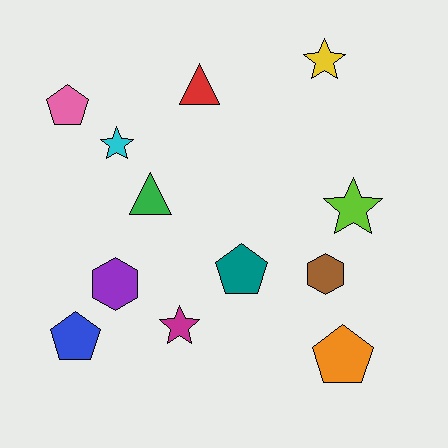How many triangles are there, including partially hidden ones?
There are 2 triangles.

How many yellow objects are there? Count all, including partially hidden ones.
There is 1 yellow object.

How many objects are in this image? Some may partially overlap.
There are 12 objects.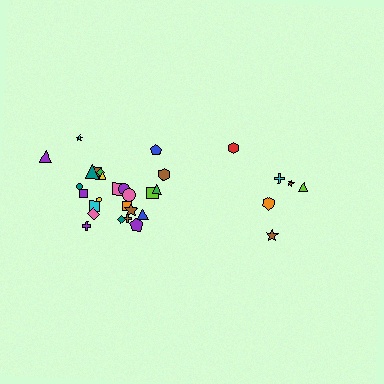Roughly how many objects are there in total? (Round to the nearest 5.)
Roughly 30 objects in total.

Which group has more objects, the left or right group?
The left group.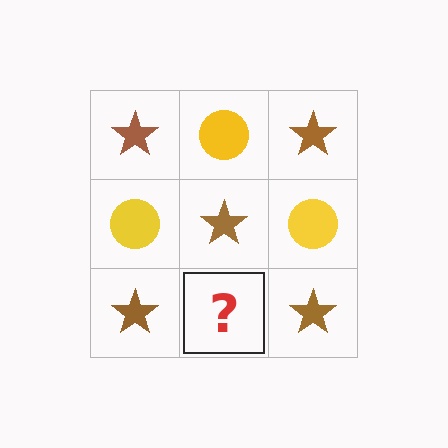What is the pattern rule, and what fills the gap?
The rule is that it alternates brown star and yellow circle in a checkerboard pattern. The gap should be filled with a yellow circle.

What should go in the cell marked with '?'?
The missing cell should contain a yellow circle.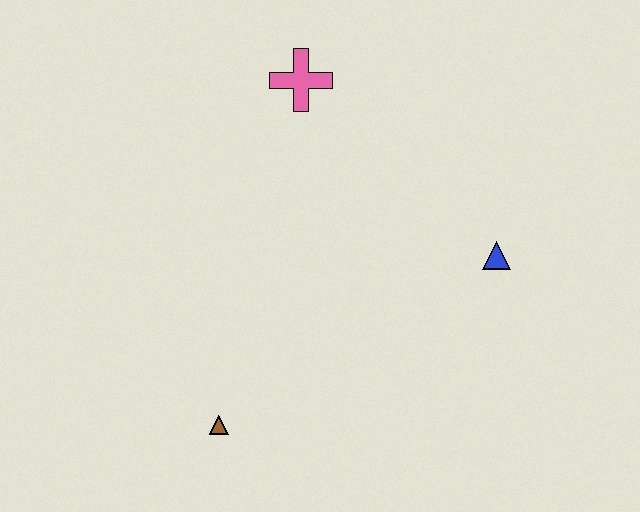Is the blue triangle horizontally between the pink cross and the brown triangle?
No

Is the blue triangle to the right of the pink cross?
Yes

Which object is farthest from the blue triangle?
The brown triangle is farthest from the blue triangle.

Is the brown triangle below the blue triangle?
Yes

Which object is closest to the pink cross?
The blue triangle is closest to the pink cross.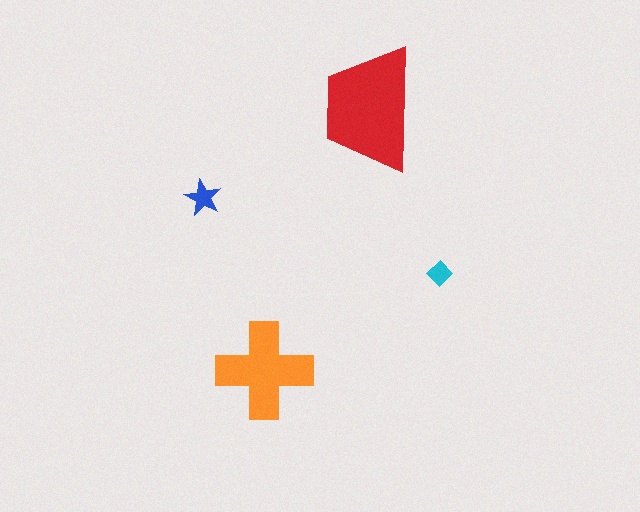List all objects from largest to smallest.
The red trapezoid, the orange cross, the blue star, the cyan diamond.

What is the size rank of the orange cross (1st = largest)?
2nd.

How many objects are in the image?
There are 4 objects in the image.